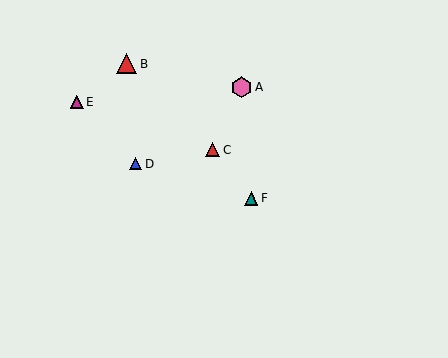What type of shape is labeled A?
Shape A is a pink hexagon.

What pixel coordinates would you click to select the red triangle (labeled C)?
Click at (213, 150) to select the red triangle C.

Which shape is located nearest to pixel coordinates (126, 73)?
The red triangle (labeled B) at (127, 64) is nearest to that location.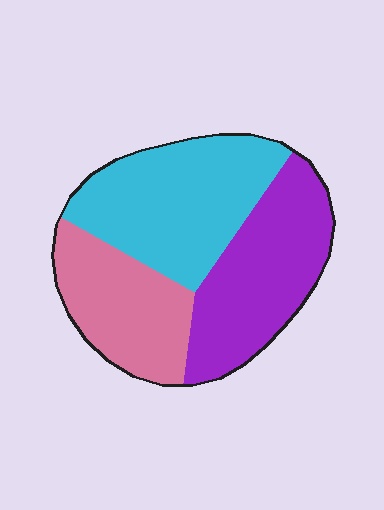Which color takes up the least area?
Pink, at roughly 25%.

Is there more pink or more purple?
Purple.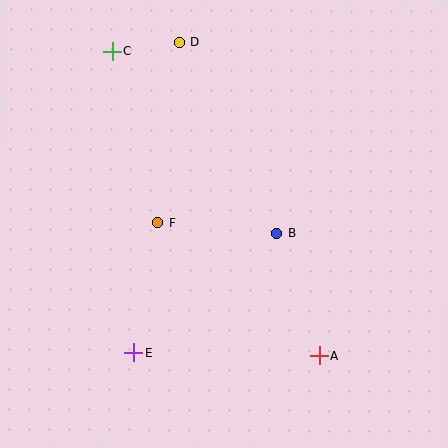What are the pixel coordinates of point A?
Point A is at (319, 355).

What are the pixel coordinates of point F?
Point F is at (158, 222).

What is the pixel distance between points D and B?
The distance between D and B is 215 pixels.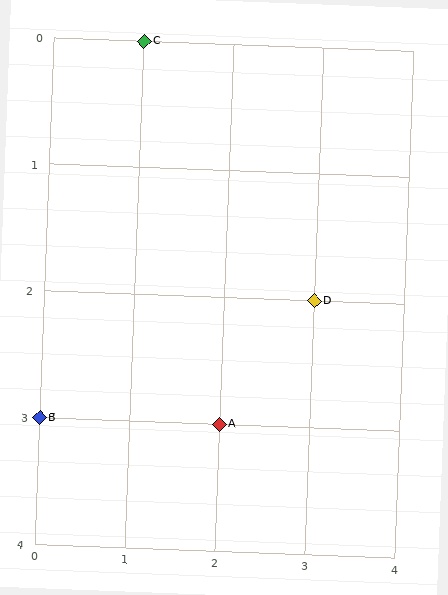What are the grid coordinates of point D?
Point D is at grid coordinates (3, 2).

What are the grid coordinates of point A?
Point A is at grid coordinates (2, 3).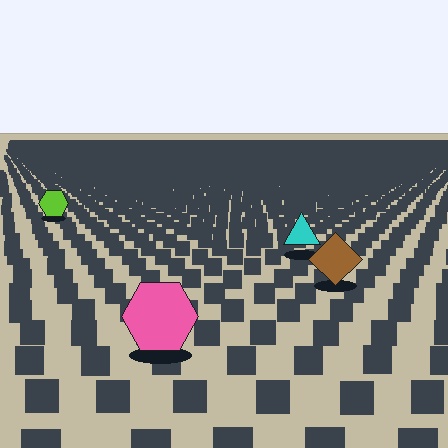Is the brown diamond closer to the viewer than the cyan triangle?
Yes. The brown diamond is closer — you can tell from the texture gradient: the ground texture is coarser near it.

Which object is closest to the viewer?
The pink hexagon is closest. The texture marks near it are larger and more spread out.